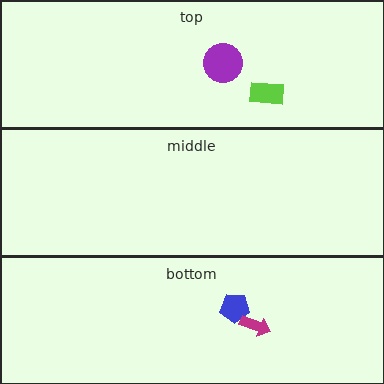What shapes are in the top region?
The lime rectangle, the purple circle.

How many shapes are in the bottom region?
2.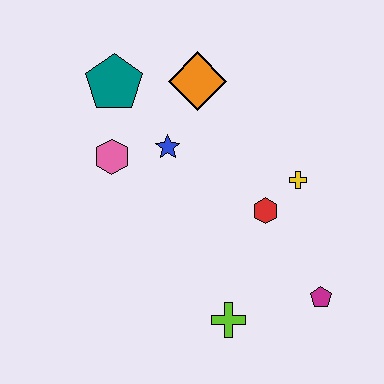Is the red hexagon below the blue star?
Yes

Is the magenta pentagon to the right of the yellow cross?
Yes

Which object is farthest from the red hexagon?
The teal pentagon is farthest from the red hexagon.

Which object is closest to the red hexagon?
The yellow cross is closest to the red hexagon.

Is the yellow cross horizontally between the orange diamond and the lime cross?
No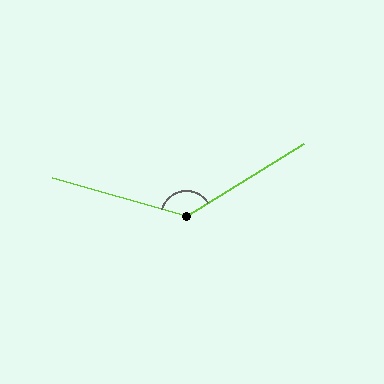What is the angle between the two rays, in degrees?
Approximately 132 degrees.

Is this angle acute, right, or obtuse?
It is obtuse.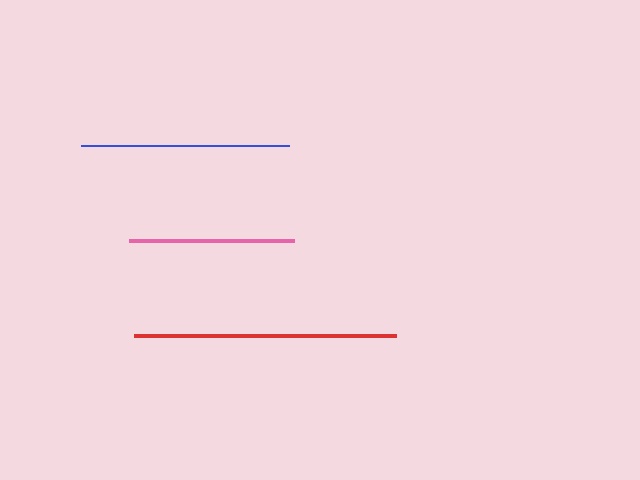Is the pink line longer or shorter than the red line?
The red line is longer than the pink line.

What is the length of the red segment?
The red segment is approximately 262 pixels long.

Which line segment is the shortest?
The pink line is the shortest at approximately 165 pixels.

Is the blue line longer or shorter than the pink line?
The blue line is longer than the pink line.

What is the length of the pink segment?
The pink segment is approximately 165 pixels long.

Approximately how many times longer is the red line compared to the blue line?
The red line is approximately 1.3 times the length of the blue line.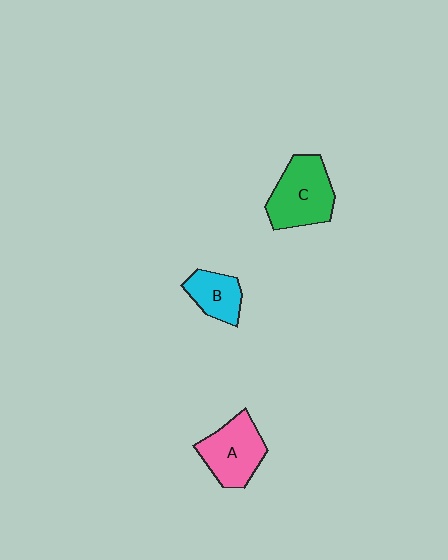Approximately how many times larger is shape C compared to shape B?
Approximately 1.7 times.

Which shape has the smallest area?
Shape B (cyan).